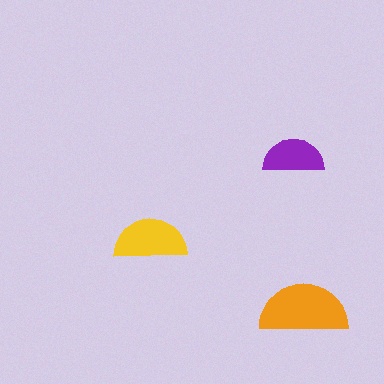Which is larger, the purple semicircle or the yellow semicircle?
The yellow one.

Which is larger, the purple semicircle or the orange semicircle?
The orange one.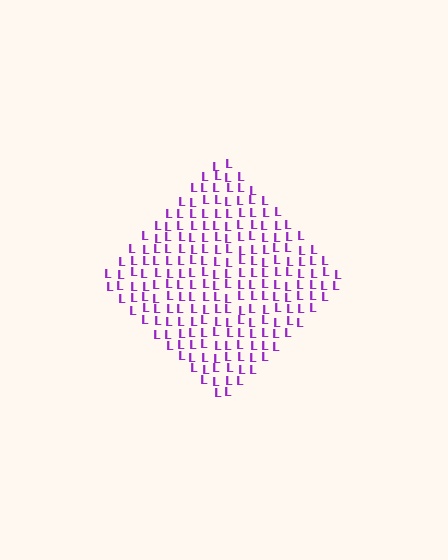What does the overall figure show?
The overall figure shows a diamond.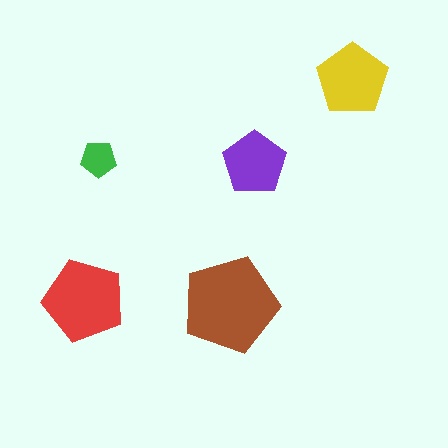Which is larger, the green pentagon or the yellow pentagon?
The yellow one.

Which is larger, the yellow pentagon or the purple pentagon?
The yellow one.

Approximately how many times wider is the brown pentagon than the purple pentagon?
About 1.5 times wider.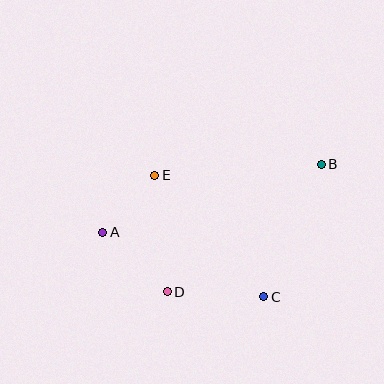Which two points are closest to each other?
Points A and E are closest to each other.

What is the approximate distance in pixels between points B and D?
The distance between B and D is approximately 200 pixels.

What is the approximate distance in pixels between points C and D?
The distance between C and D is approximately 97 pixels.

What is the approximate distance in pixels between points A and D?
The distance between A and D is approximately 88 pixels.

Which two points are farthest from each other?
Points A and B are farthest from each other.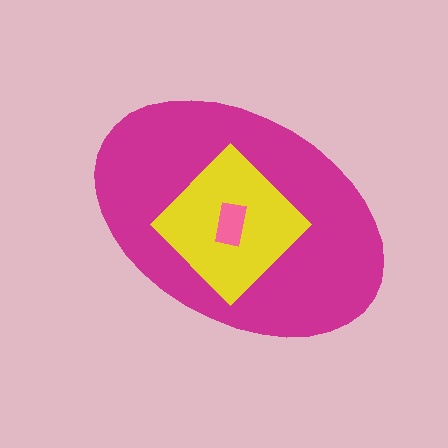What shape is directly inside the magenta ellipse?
The yellow diamond.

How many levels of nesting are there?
3.